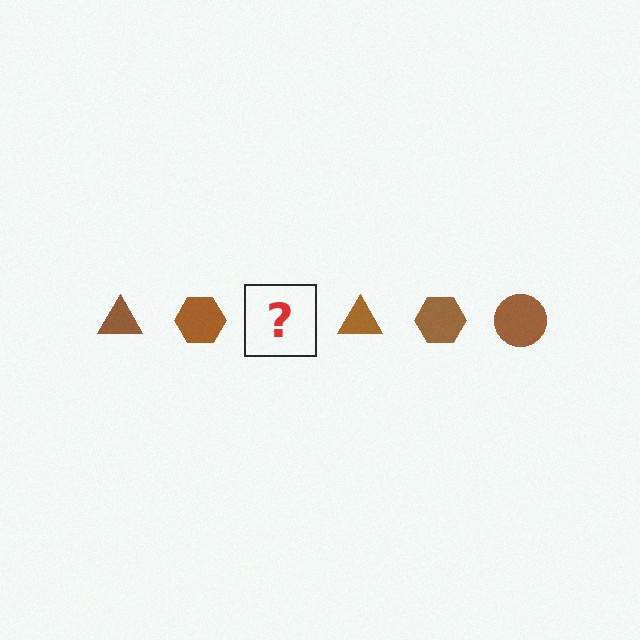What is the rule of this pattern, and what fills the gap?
The rule is that the pattern cycles through triangle, hexagon, circle shapes in brown. The gap should be filled with a brown circle.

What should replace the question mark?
The question mark should be replaced with a brown circle.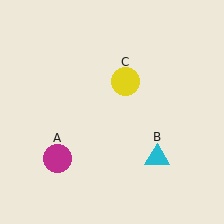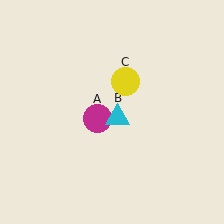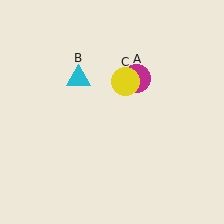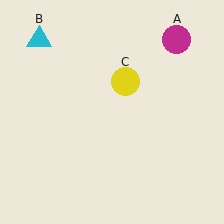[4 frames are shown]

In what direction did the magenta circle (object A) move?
The magenta circle (object A) moved up and to the right.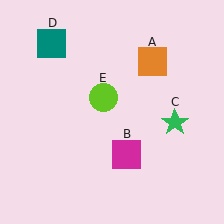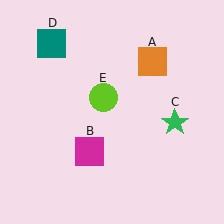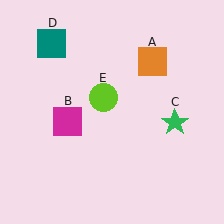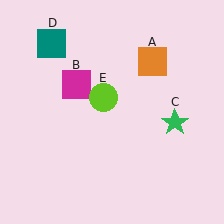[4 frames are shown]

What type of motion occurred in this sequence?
The magenta square (object B) rotated clockwise around the center of the scene.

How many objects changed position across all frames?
1 object changed position: magenta square (object B).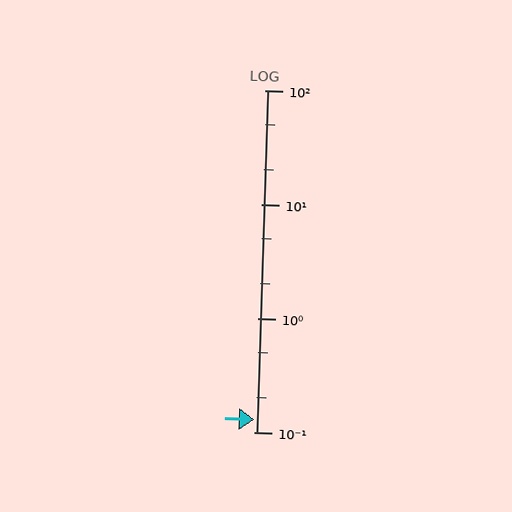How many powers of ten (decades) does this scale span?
The scale spans 3 decades, from 0.1 to 100.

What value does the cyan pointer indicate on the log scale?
The pointer indicates approximately 0.13.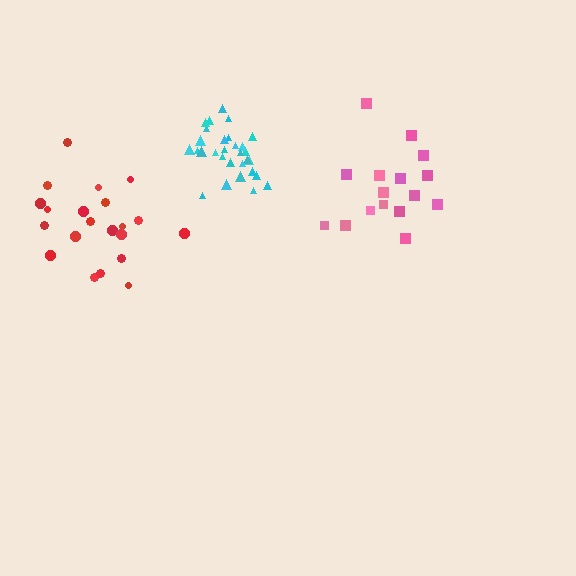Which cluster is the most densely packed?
Cyan.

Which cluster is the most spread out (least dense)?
Pink.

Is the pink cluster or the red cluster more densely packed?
Red.